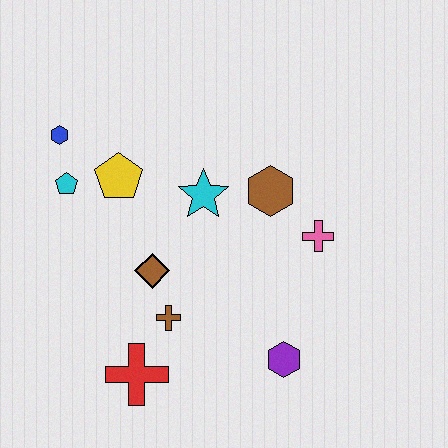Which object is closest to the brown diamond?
The brown cross is closest to the brown diamond.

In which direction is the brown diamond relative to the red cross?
The brown diamond is above the red cross.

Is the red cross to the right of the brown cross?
No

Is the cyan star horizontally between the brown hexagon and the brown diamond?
Yes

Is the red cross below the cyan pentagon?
Yes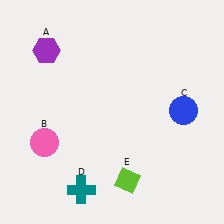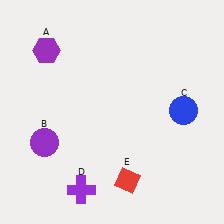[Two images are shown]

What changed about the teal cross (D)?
In Image 1, D is teal. In Image 2, it changed to purple.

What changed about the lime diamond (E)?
In Image 1, E is lime. In Image 2, it changed to red.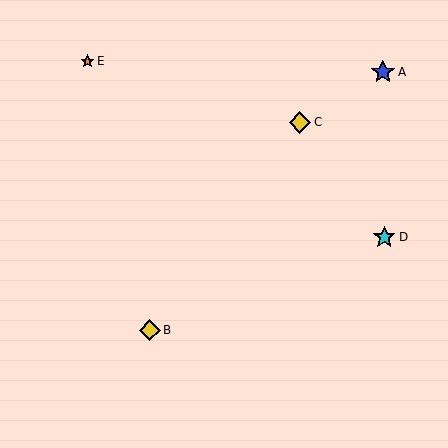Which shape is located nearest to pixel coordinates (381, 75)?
The blue star (labeled A) at (383, 72) is nearest to that location.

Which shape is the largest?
The blue star (labeled A) is the largest.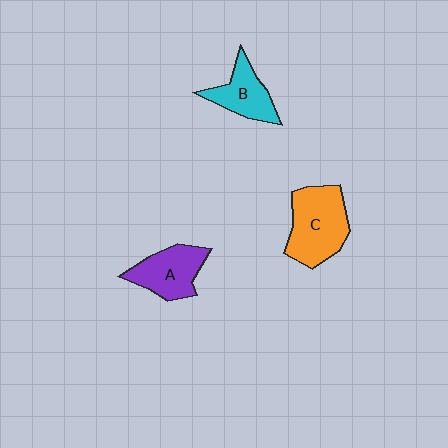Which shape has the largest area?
Shape C (orange).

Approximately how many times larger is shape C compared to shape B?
Approximately 1.5 times.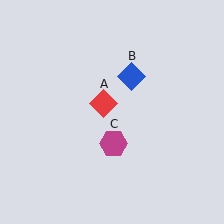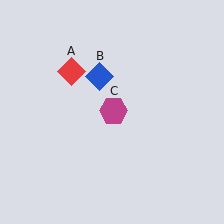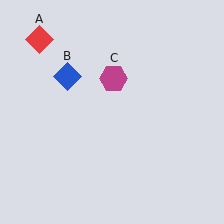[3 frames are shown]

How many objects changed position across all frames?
3 objects changed position: red diamond (object A), blue diamond (object B), magenta hexagon (object C).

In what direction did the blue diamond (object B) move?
The blue diamond (object B) moved left.